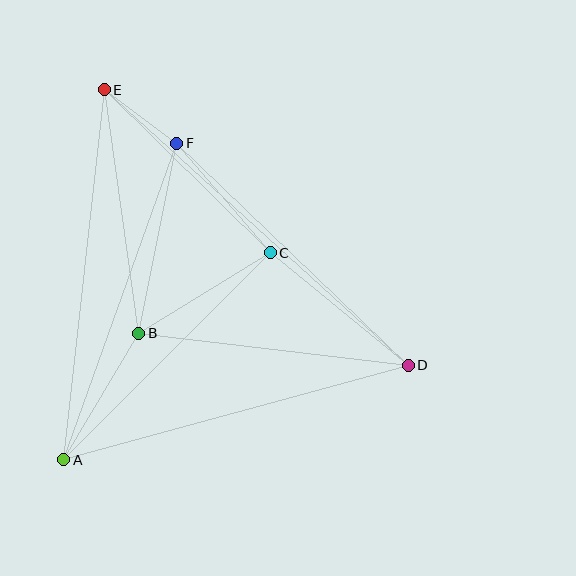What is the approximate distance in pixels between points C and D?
The distance between C and D is approximately 178 pixels.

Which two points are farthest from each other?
Points D and E are farthest from each other.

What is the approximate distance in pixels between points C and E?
The distance between C and E is approximately 233 pixels.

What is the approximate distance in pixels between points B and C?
The distance between B and C is approximately 154 pixels.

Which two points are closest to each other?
Points E and F are closest to each other.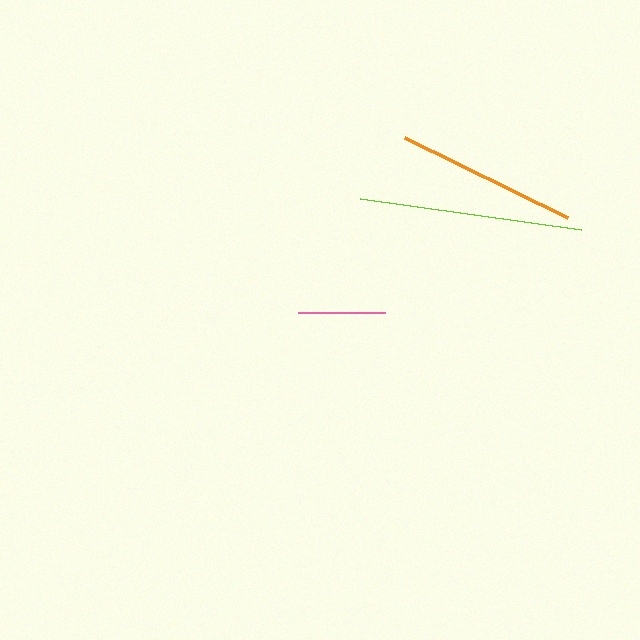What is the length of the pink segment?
The pink segment is approximately 87 pixels long.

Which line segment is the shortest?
The pink line is the shortest at approximately 87 pixels.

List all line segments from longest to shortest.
From longest to shortest: lime, orange, pink.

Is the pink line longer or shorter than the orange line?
The orange line is longer than the pink line.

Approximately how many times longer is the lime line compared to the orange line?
The lime line is approximately 1.2 times the length of the orange line.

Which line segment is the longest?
The lime line is the longest at approximately 223 pixels.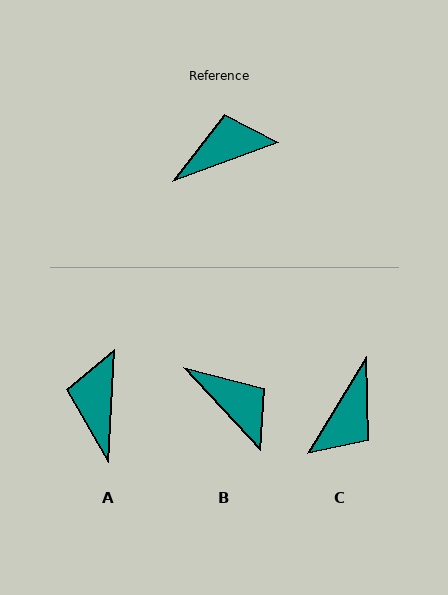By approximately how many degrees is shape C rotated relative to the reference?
Approximately 141 degrees clockwise.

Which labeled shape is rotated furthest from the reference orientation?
C, about 141 degrees away.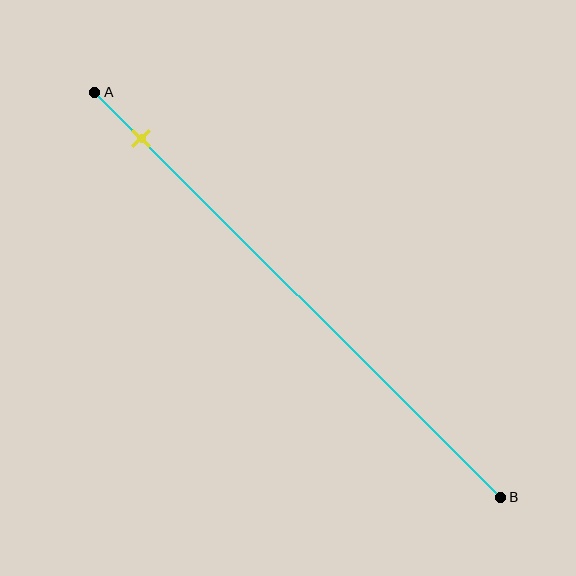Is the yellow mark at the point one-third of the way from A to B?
No, the mark is at about 10% from A, not at the 33% one-third point.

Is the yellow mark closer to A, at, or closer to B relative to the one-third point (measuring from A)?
The yellow mark is closer to point A than the one-third point of segment AB.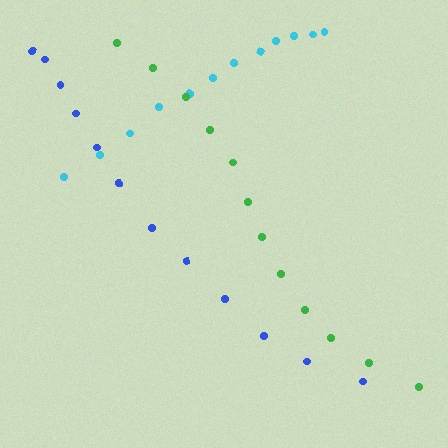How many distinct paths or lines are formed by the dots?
There are 3 distinct paths.